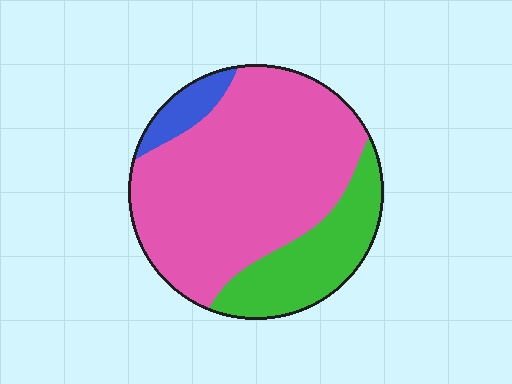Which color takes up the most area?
Pink, at roughly 70%.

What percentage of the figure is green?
Green takes up about one quarter (1/4) of the figure.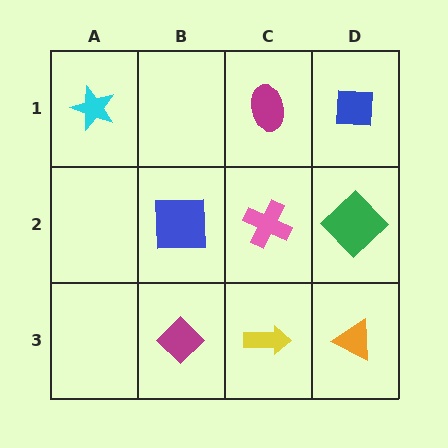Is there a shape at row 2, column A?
No, that cell is empty.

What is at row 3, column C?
A yellow arrow.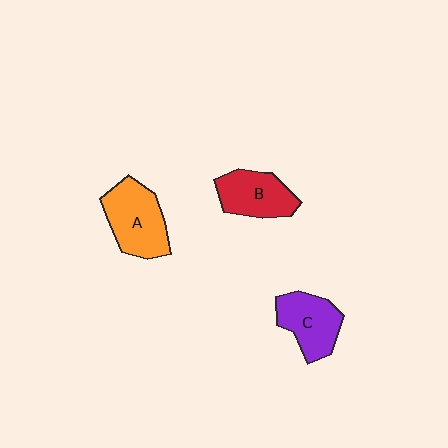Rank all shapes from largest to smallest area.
From largest to smallest: A (orange), C (purple), B (red).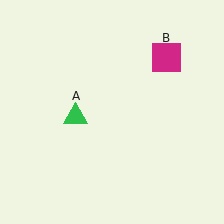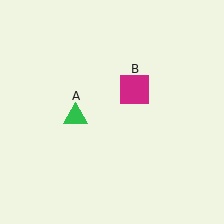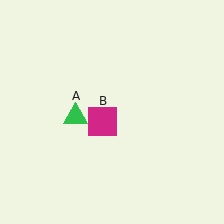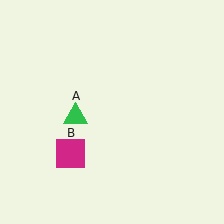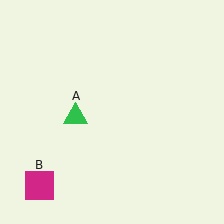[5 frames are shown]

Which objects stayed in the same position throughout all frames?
Green triangle (object A) remained stationary.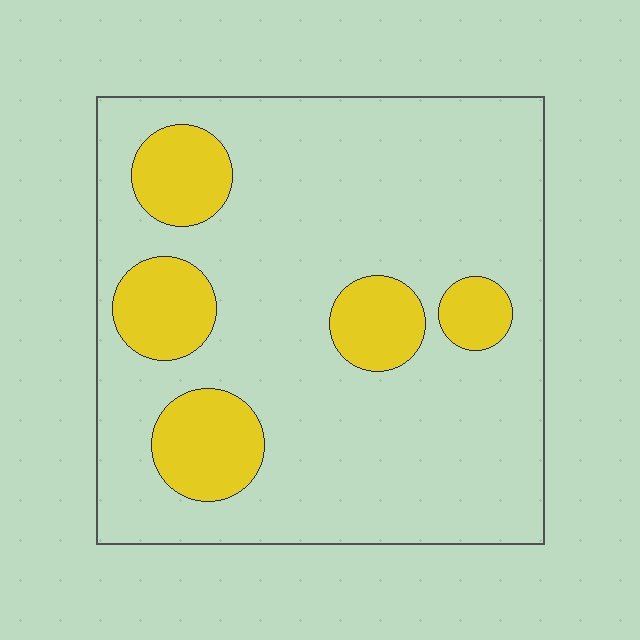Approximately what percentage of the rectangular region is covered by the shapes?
Approximately 20%.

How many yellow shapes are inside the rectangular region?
5.